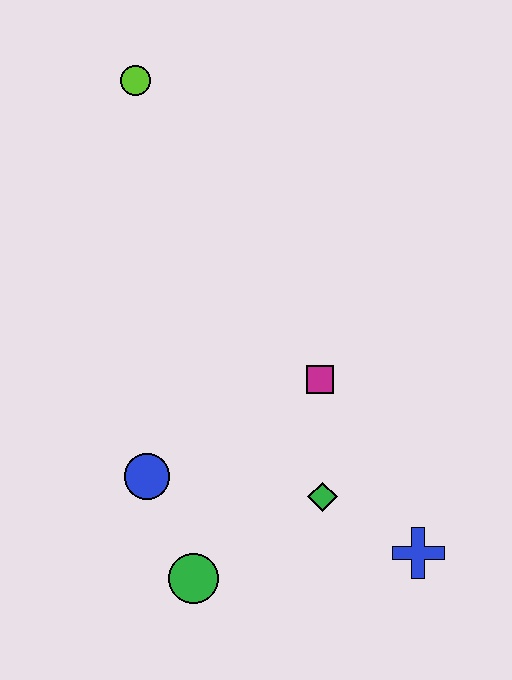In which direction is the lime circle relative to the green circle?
The lime circle is above the green circle.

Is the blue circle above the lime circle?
No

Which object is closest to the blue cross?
The green diamond is closest to the blue cross.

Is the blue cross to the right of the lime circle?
Yes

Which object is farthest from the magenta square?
The lime circle is farthest from the magenta square.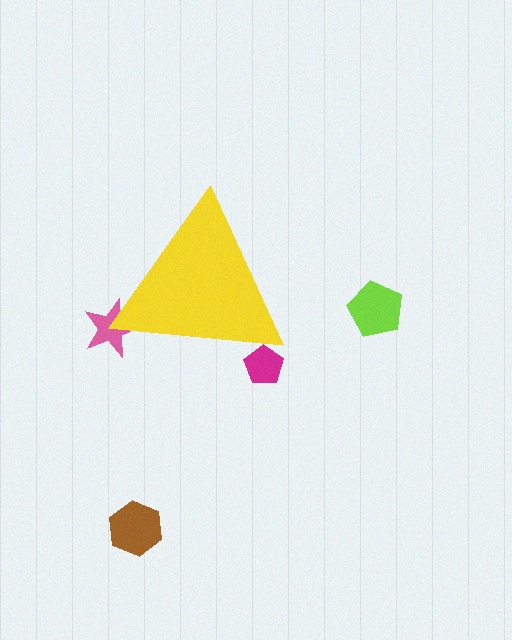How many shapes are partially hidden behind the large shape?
2 shapes are partially hidden.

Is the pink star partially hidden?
Yes, the pink star is partially hidden behind the yellow triangle.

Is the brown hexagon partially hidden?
No, the brown hexagon is fully visible.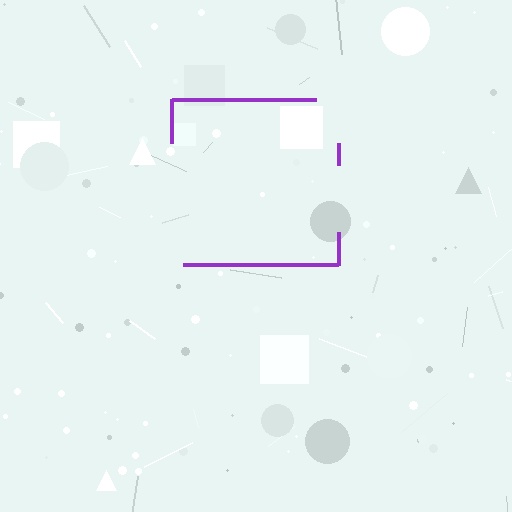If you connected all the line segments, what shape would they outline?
They would outline a square.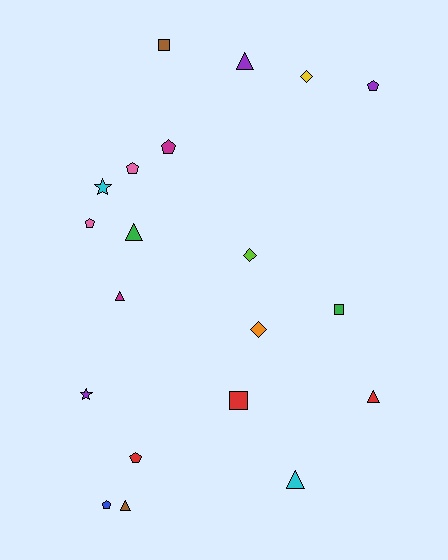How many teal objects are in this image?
There are no teal objects.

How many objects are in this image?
There are 20 objects.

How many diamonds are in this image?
There are 3 diamonds.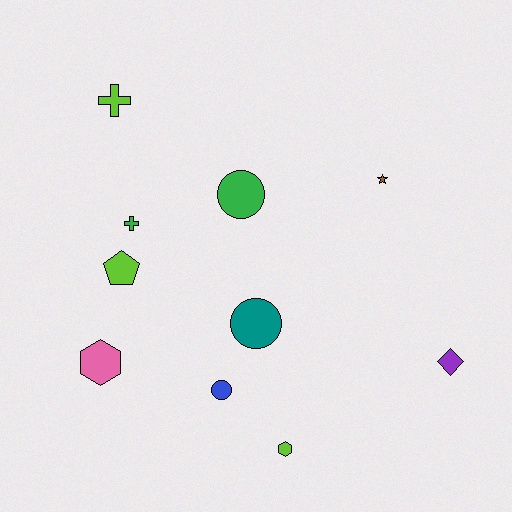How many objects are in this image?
There are 10 objects.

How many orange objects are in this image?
There are no orange objects.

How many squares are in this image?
There are no squares.